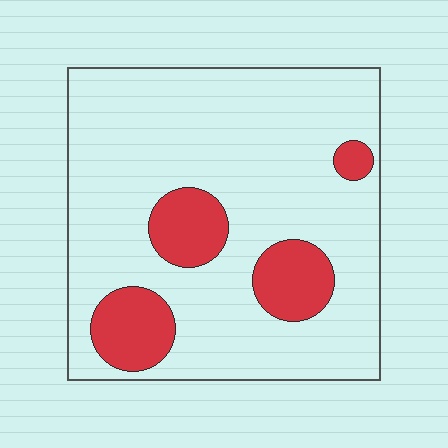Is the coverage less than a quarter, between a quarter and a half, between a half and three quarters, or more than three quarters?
Less than a quarter.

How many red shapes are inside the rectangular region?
4.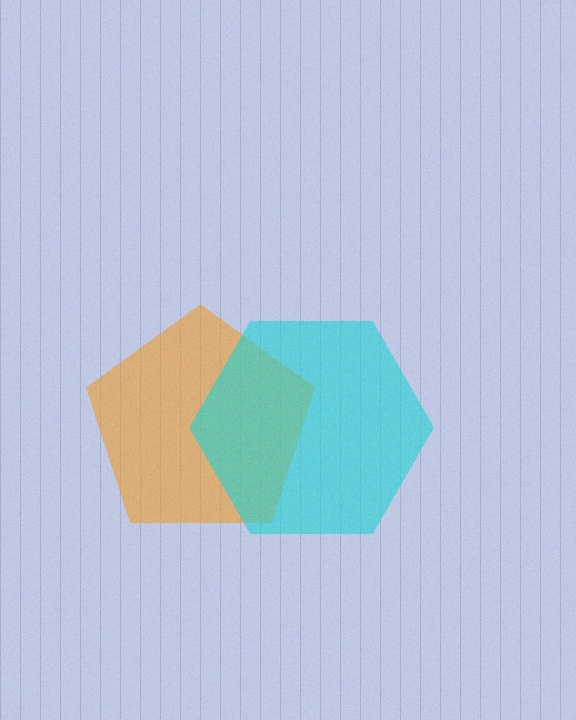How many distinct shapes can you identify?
There are 2 distinct shapes: an orange pentagon, a cyan hexagon.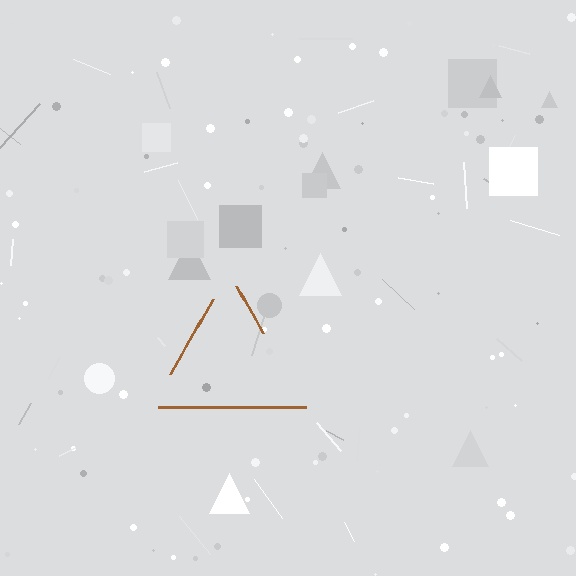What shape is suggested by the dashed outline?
The dashed outline suggests a triangle.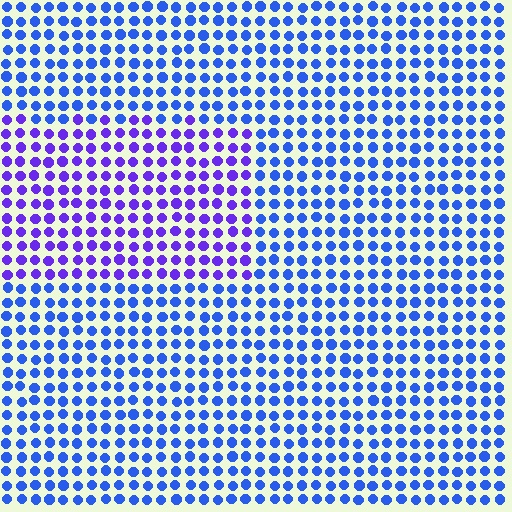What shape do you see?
I see a rectangle.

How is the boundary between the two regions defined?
The boundary is defined purely by a slight shift in hue (about 36 degrees). Spacing, size, and orientation are identical on both sides.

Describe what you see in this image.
The image is filled with small blue elements in a uniform arrangement. A rectangle-shaped region is visible where the elements are tinted to a slightly different hue, forming a subtle color boundary.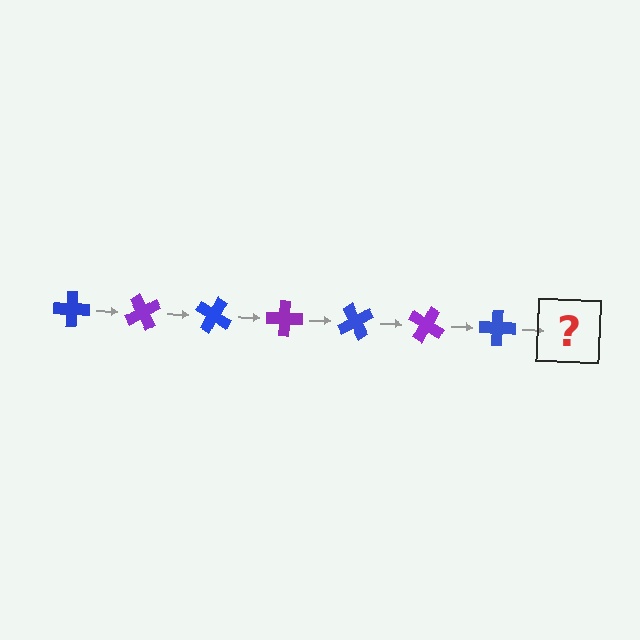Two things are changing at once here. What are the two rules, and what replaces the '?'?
The two rules are that it rotates 60 degrees each step and the color cycles through blue and purple. The '?' should be a purple cross, rotated 420 degrees from the start.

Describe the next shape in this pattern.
It should be a purple cross, rotated 420 degrees from the start.